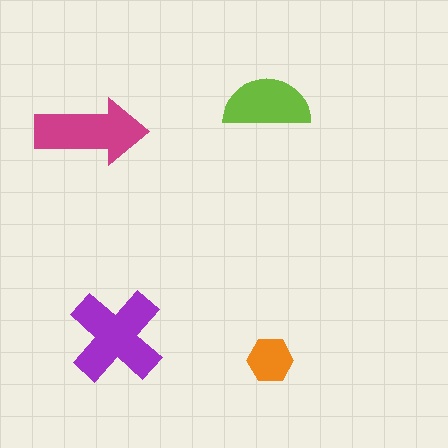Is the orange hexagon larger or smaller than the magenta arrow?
Smaller.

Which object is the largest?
The purple cross.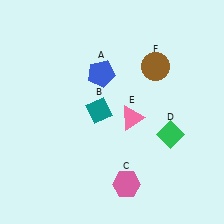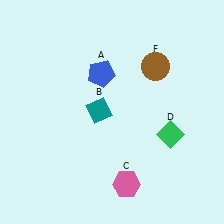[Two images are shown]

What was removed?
The pink triangle (E) was removed in Image 2.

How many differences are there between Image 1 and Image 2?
There is 1 difference between the two images.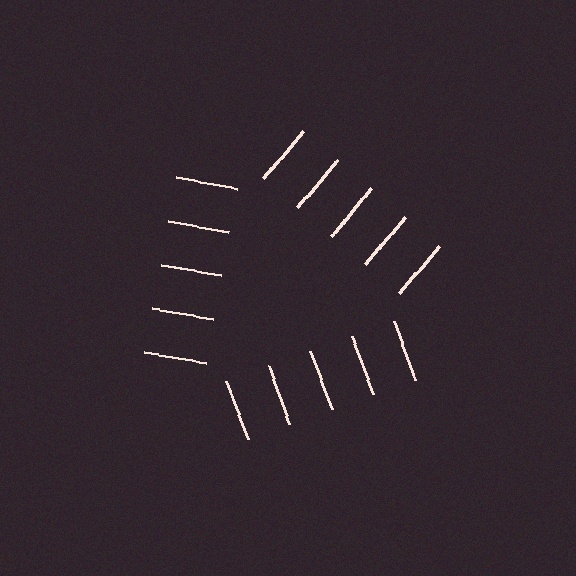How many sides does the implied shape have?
3 sides — the line-ends trace a triangle.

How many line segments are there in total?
15 — 5 along each of the 3 edges.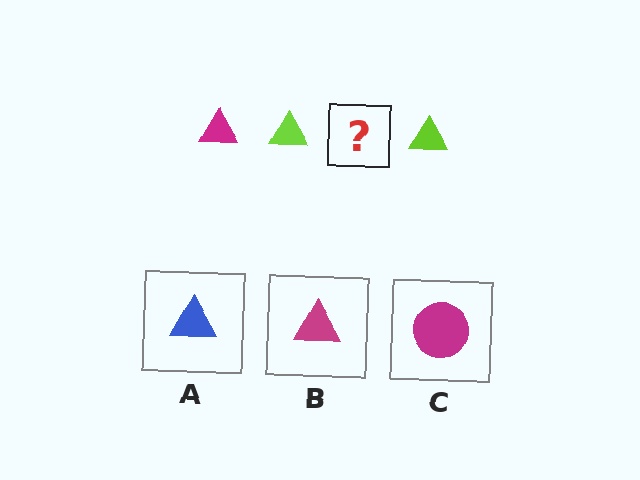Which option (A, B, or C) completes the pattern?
B.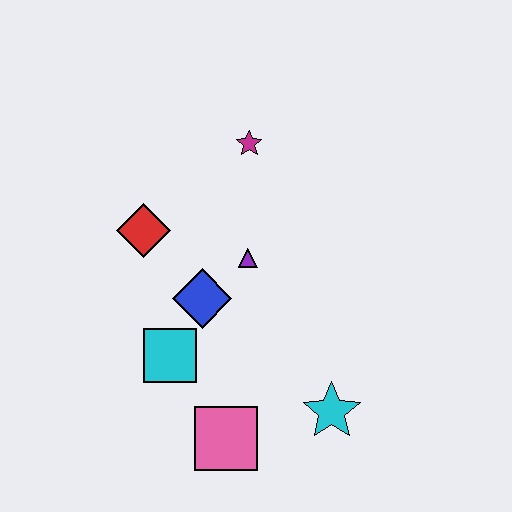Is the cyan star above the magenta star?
No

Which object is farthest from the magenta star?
The pink square is farthest from the magenta star.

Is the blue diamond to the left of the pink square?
Yes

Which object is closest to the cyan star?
The pink square is closest to the cyan star.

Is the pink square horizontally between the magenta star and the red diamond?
Yes